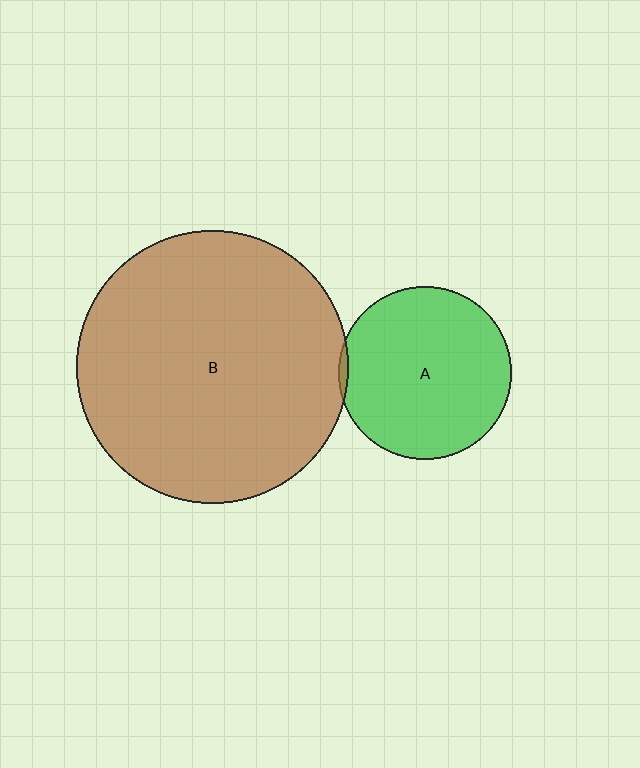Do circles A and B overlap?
Yes.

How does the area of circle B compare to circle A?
Approximately 2.5 times.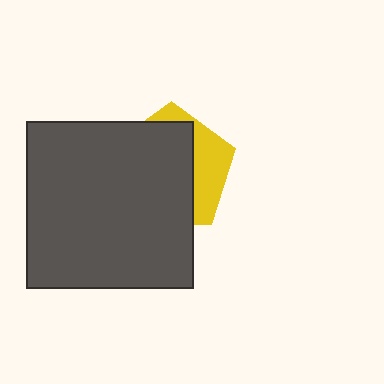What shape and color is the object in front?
The object in front is a dark gray square.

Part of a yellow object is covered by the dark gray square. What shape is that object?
It is a pentagon.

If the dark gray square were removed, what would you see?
You would see the complete yellow pentagon.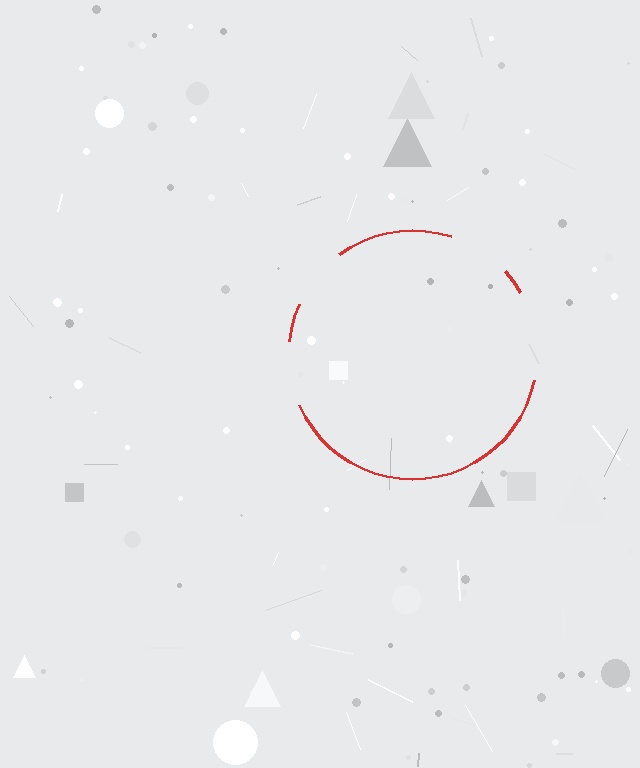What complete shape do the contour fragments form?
The contour fragments form a circle.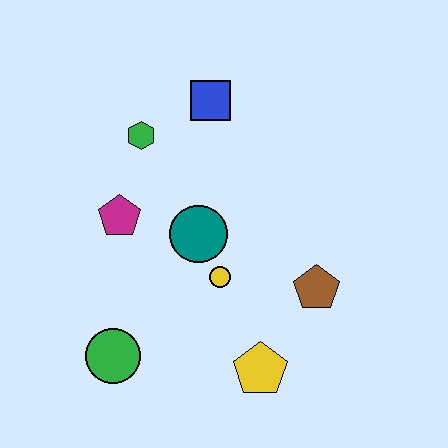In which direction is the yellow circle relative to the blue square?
The yellow circle is below the blue square.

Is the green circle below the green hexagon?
Yes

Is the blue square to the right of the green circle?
Yes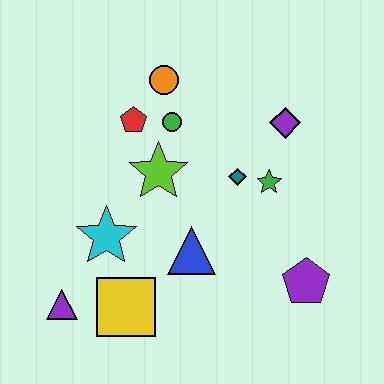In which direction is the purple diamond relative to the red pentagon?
The purple diamond is to the right of the red pentagon.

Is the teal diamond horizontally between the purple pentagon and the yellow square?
Yes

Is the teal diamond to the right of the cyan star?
Yes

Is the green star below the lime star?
Yes